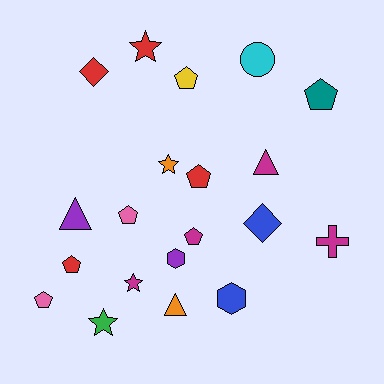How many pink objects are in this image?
There are 2 pink objects.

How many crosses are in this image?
There is 1 cross.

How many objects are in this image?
There are 20 objects.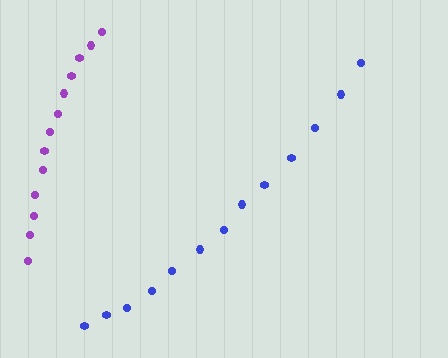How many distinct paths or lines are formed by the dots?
There are 2 distinct paths.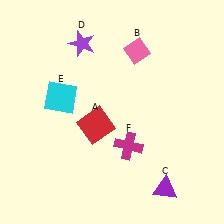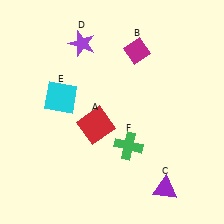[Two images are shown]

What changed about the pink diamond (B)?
In Image 1, B is pink. In Image 2, it changed to magenta.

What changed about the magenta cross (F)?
In Image 1, F is magenta. In Image 2, it changed to green.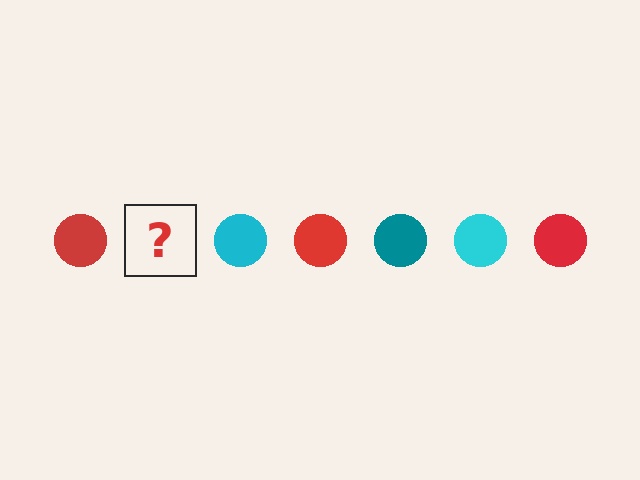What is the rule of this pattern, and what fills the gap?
The rule is that the pattern cycles through red, teal, cyan circles. The gap should be filled with a teal circle.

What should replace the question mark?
The question mark should be replaced with a teal circle.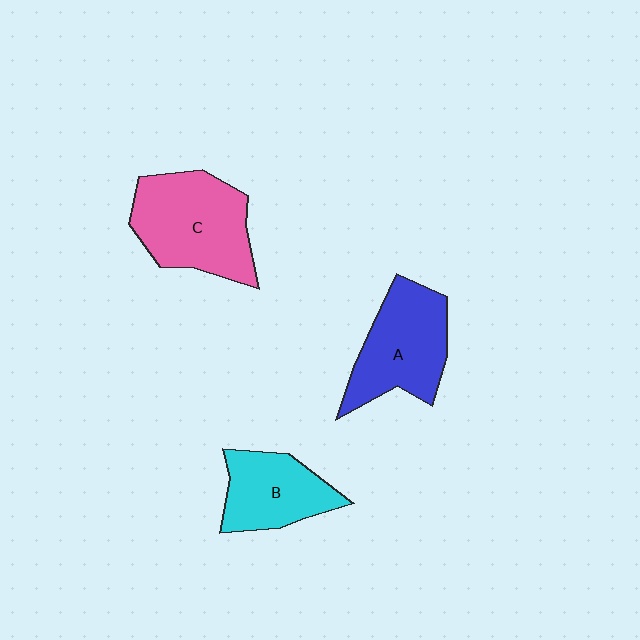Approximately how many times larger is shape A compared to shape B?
Approximately 1.3 times.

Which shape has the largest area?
Shape C (pink).